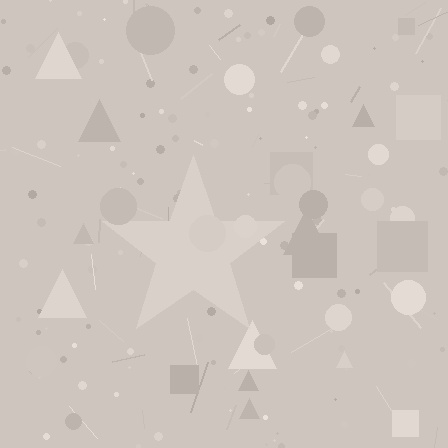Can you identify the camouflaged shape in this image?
The camouflaged shape is a star.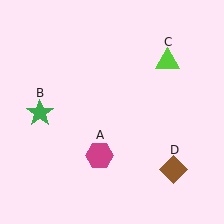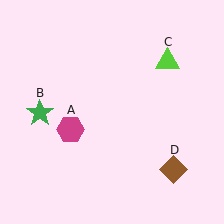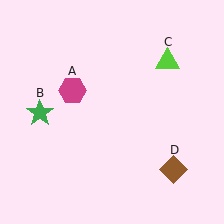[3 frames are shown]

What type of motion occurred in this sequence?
The magenta hexagon (object A) rotated clockwise around the center of the scene.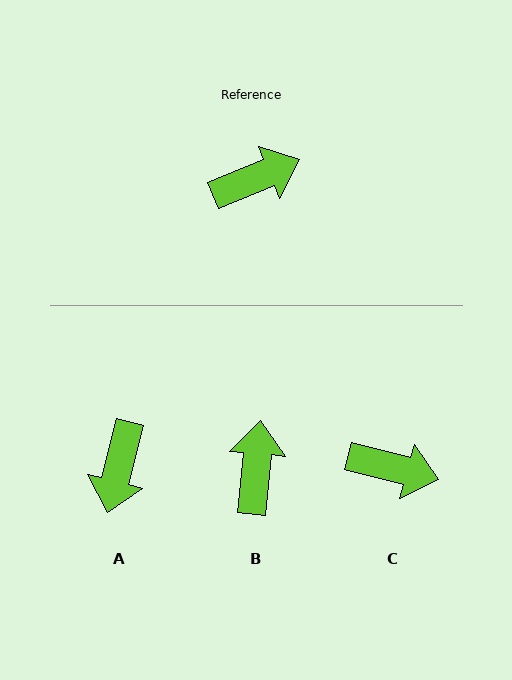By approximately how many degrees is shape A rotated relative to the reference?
Approximately 127 degrees clockwise.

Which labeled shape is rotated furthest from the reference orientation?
A, about 127 degrees away.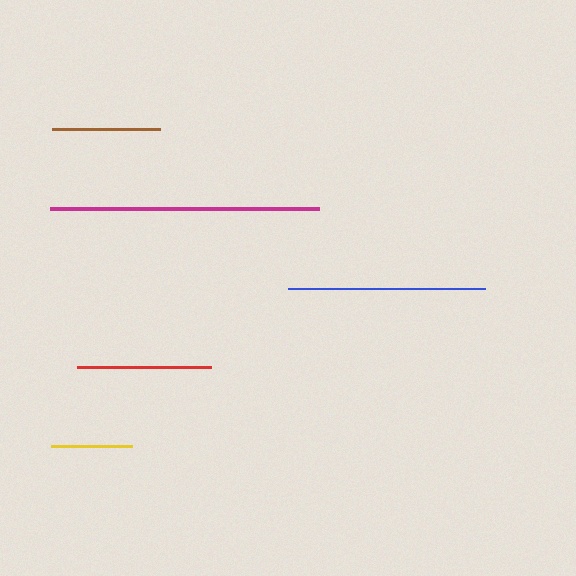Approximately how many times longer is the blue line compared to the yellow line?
The blue line is approximately 2.4 times the length of the yellow line.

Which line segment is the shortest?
The yellow line is the shortest at approximately 82 pixels.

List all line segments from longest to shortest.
From longest to shortest: magenta, blue, red, brown, yellow.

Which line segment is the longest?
The magenta line is the longest at approximately 269 pixels.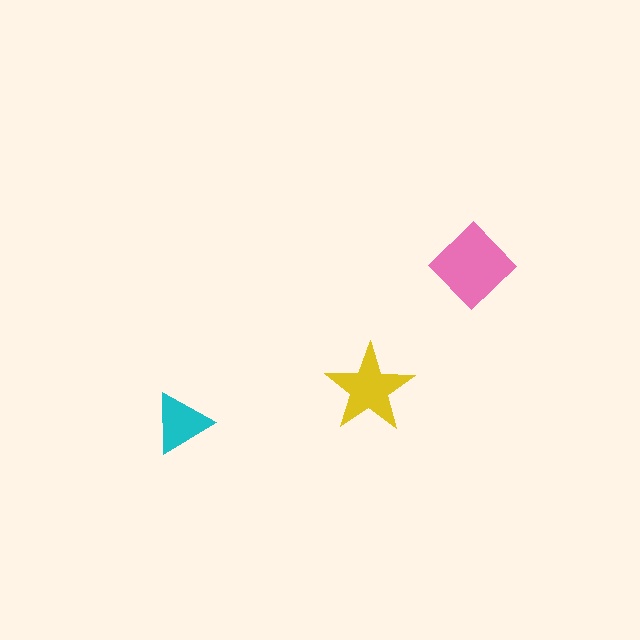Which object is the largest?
The pink diamond.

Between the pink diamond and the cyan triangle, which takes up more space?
The pink diamond.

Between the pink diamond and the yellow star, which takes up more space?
The pink diamond.